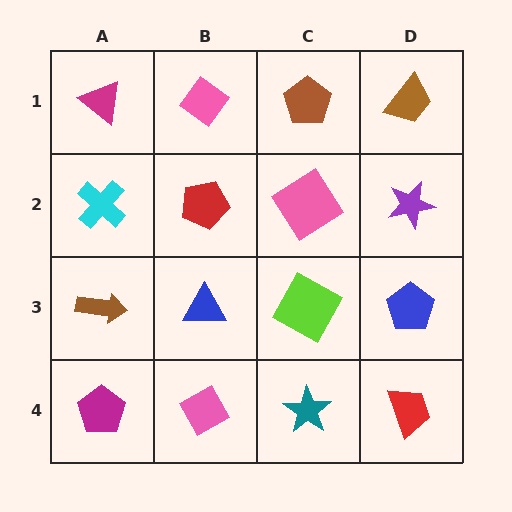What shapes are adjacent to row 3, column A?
A cyan cross (row 2, column A), a magenta pentagon (row 4, column A), a blue triangle (row 3, column B).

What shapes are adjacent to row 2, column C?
A brown pentagon (row 1, column C), a lime square (row 3, column C), a red pentagon (row 2, column B), a purple star (row 2, column D).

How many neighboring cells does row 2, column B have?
4.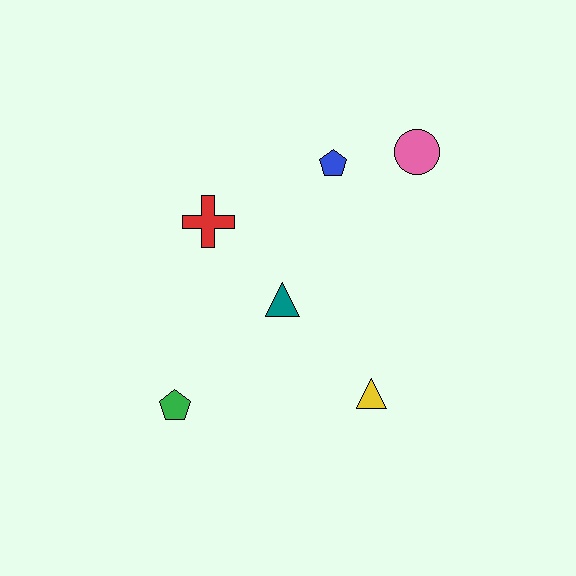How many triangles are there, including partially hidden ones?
There are 2 triangles.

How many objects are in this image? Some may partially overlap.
There are 6 objects.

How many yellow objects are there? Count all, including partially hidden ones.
There is 1 yellow object.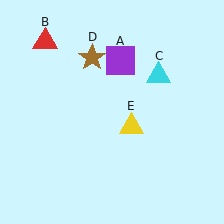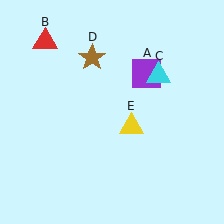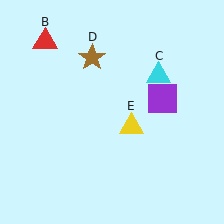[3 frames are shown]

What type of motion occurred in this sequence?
The purple square (object A) rotated clockwise around the center of the scene.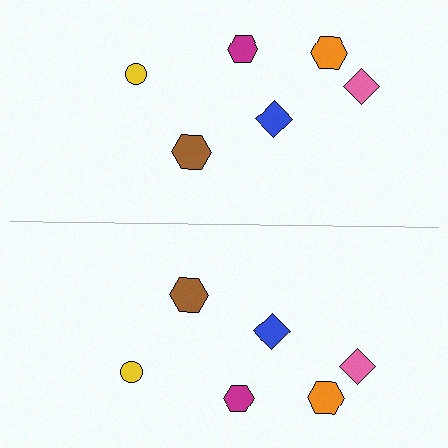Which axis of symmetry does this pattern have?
The pattern has a horizontal axis of symmetry running through the center of the image.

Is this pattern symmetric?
Yes, this pattern has bilateral (reflection) symmetry.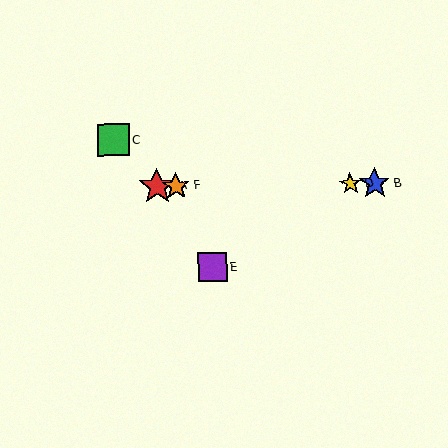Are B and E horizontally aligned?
No, B is at y≈184 and E is at y≈267.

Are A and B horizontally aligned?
Yes, both are at y≈186.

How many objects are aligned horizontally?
4 objects (A, B, D, F) are aligned horizontally.